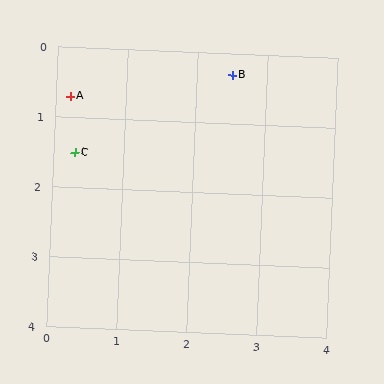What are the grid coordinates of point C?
Point C is at approximately (0.3, 1.5).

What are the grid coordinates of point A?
Point A is at approximately (0.2, 0.7).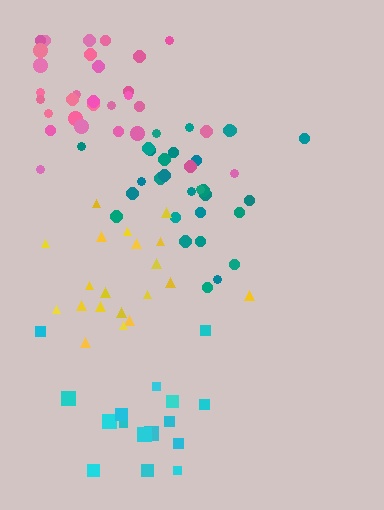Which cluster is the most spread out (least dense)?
Cyan.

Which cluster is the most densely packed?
Teal.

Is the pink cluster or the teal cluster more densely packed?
Teal.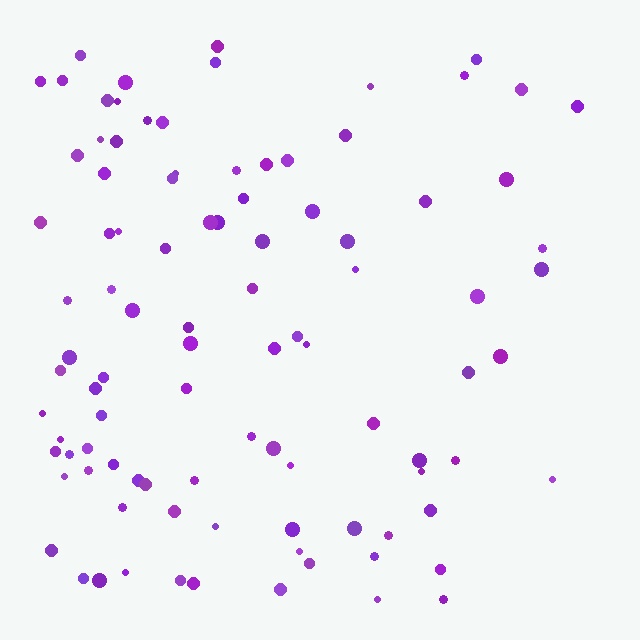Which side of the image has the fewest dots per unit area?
The right.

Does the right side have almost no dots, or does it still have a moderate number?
Still a moderate number, just noticeably fewer than the left.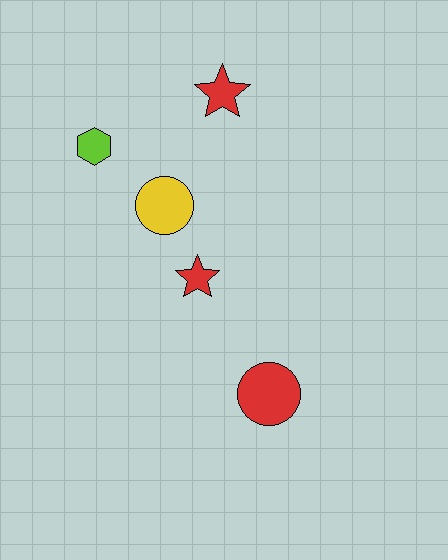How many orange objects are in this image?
There are no orange objects.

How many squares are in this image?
There are no squares.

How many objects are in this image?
There are 5 objects.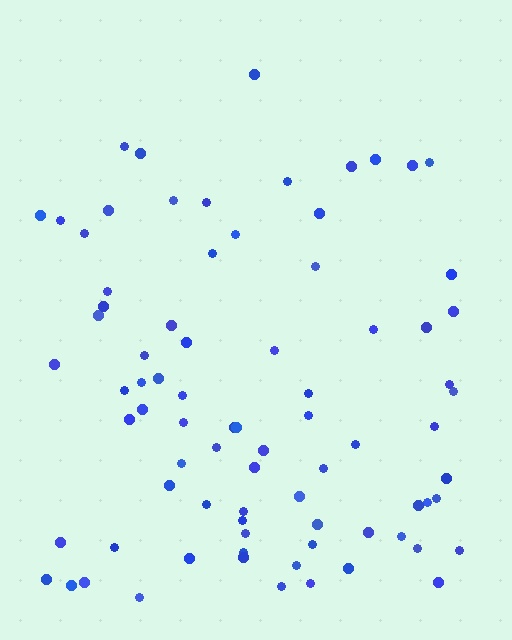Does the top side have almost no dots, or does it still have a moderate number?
Still a moderate number, just noticeably fewer than the bottom.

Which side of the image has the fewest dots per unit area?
The top.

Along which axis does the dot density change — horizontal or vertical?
Vertical.